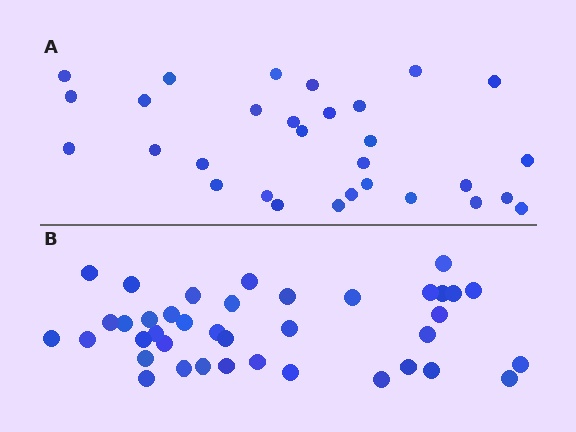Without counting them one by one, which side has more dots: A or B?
Region B (the bottom region) has more dots.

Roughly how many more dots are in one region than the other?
Region B has roughly 8 or so more dots than region A.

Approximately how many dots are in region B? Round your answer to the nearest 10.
About 40 dots. (The exact count is 39, which rounds to 40.)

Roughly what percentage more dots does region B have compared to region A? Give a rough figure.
About 30% more.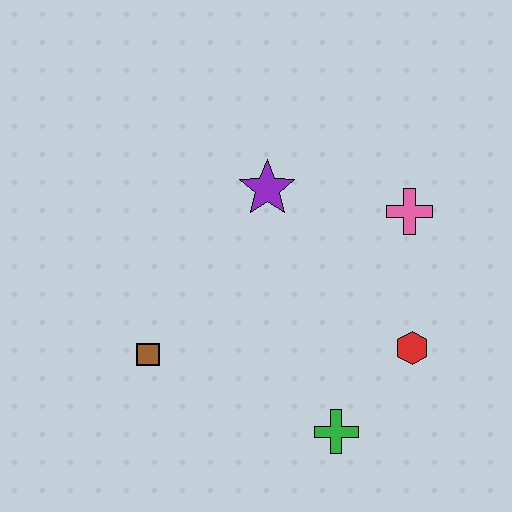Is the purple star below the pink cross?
No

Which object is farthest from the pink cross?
The brown square is farthest from the pink cross.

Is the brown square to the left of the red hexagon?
Yes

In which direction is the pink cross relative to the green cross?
The pink cross is above the green cross.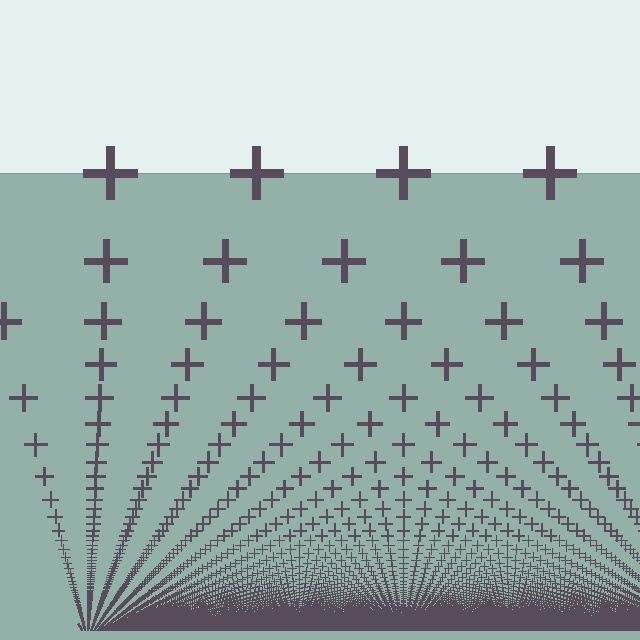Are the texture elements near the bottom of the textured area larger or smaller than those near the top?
Smaller. The gradient is inverted — elements near the bottom are smaller and denser.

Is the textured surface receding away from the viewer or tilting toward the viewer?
The surface appears to tilt toward the viewer. Texture elements get larger and sparser toward the top.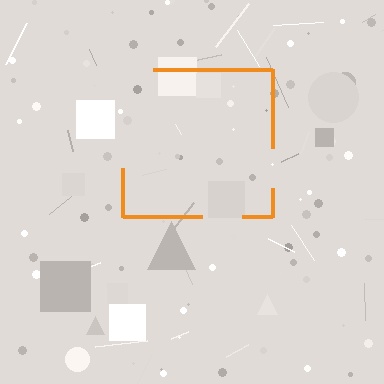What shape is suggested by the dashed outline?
The dashed outline suggests a square.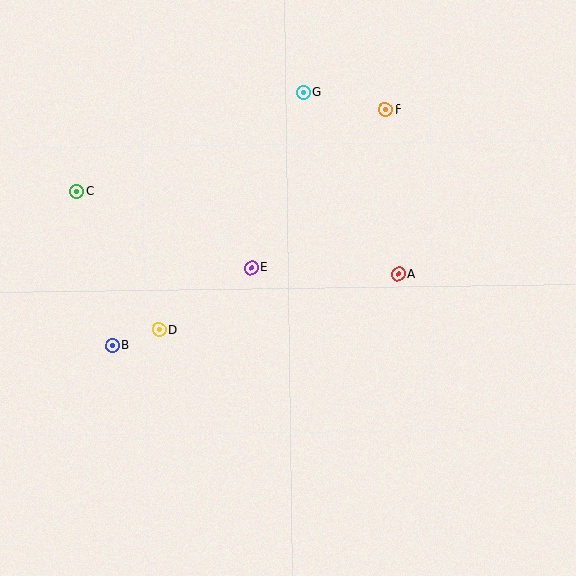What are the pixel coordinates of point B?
Point B is at (112, 346).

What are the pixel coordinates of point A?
Point A is at (398, 274).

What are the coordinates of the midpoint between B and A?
The midpoint between B and A is at (255, 310).